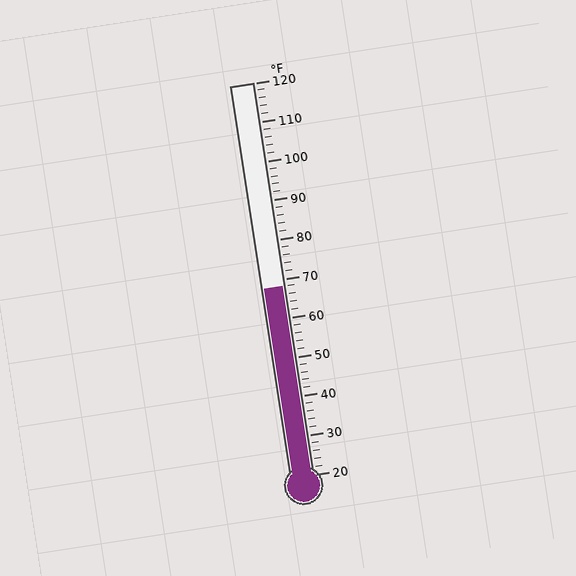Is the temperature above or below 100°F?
The temperature is below 100°F.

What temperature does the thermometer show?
The thermometer shows approximately 68°F.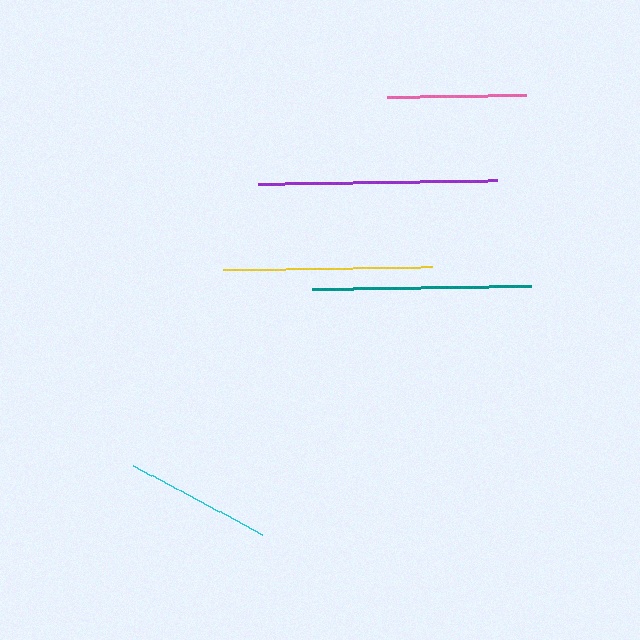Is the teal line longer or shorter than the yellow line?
The teal line is longer than the yellow line.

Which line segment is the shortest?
The pink line is the shortest at approximately 139 pixels.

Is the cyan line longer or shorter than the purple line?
The purple line is longer than the cyan line.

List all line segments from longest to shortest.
From longest to shortest: purple, teal, yellow, cyan, pink.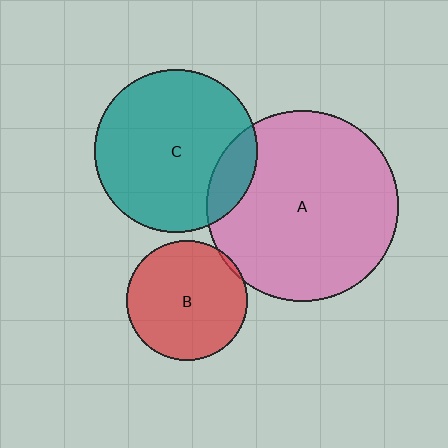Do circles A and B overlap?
Yes.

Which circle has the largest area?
Circle A (pink).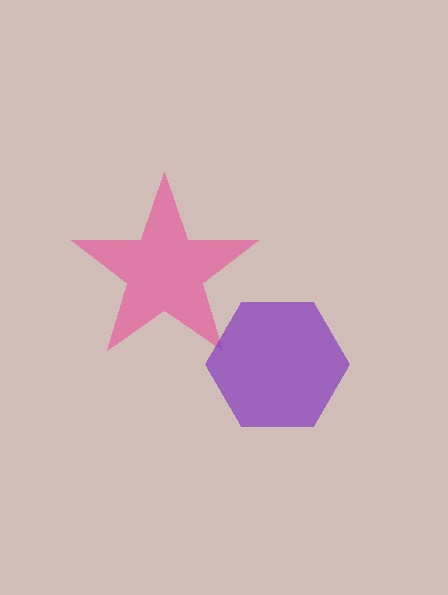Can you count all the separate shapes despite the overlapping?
Yes, there are 2 separate shapes.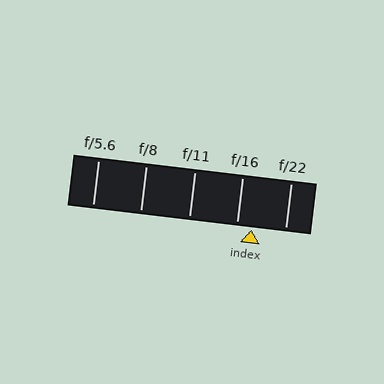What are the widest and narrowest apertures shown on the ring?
The widest aperture shown is f/5.6 and the narrowest is f/22.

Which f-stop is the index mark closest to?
The index mark is closest to f/16.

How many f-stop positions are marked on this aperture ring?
There are 5 f-stop positions marked.